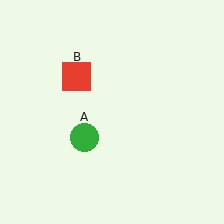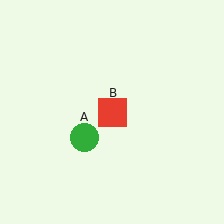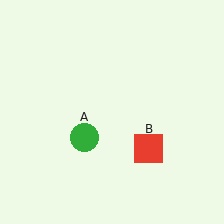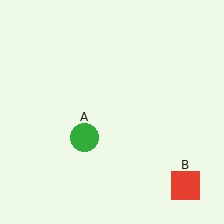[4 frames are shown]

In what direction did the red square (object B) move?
The red square (object B) moved down and to the right.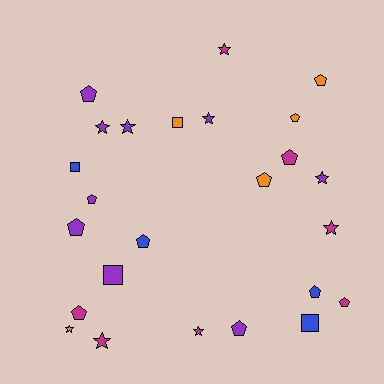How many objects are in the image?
There are 25 objects.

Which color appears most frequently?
Purple, with 9 objects.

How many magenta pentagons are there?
There are 3 magenta pentagons.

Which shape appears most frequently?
Pentagon, with 12 objects.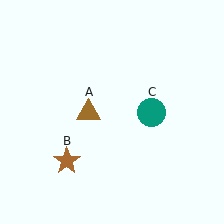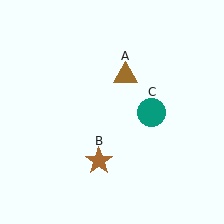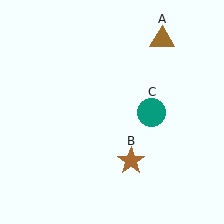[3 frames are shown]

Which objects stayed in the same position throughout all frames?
Teal circle (object C) remained stationary.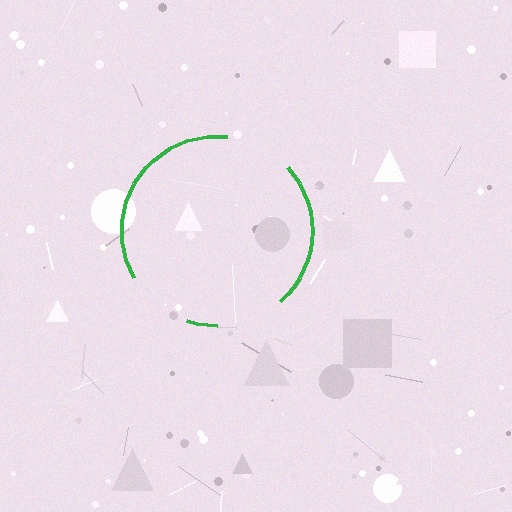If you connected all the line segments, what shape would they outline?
They would outline a circle.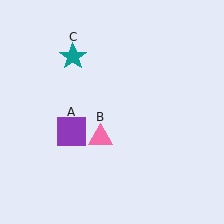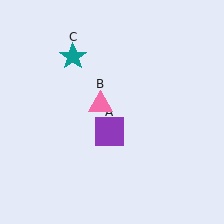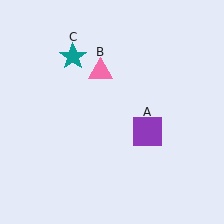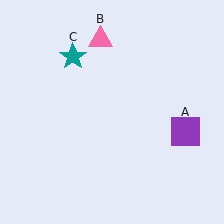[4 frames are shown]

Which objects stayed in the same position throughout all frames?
Teal star (object C) remained stationary.